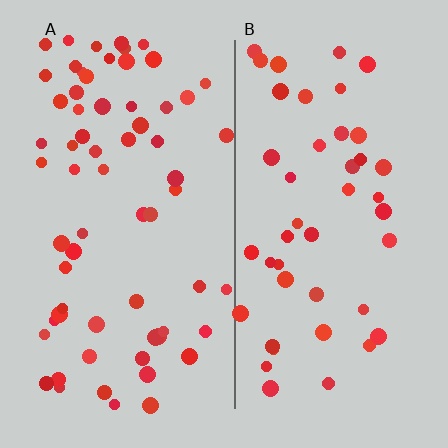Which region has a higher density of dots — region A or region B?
A (the left).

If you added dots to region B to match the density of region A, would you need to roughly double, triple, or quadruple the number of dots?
Approximately double.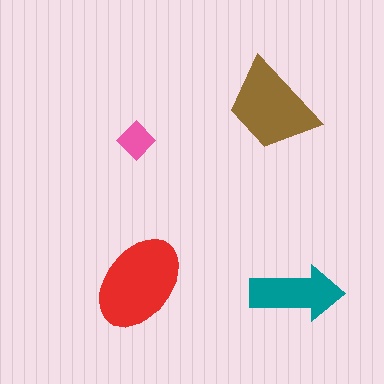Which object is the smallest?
The pink diamond.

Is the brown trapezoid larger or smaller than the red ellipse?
Smaller.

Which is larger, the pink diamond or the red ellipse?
The red ellipse.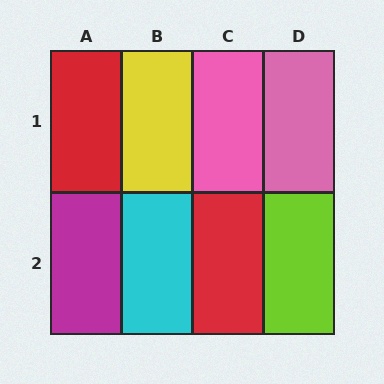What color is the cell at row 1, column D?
Pink.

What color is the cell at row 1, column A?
Red.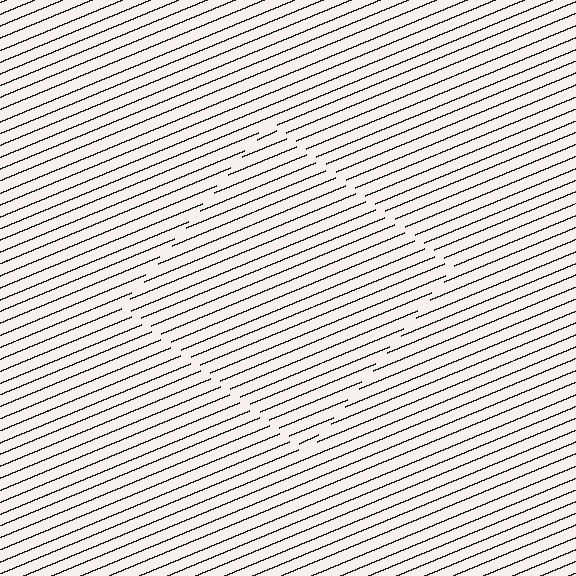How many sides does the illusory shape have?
4 sides — the line-ends trace a square.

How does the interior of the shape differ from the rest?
The interior of the shape contains the same grating, shifted by half a period — the contour is defined by the phase discontinuity where line-ends from the inner and outer gratings abut.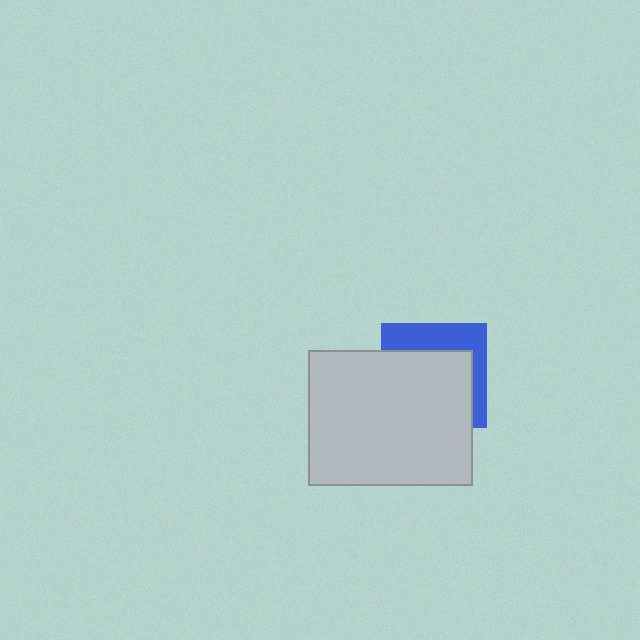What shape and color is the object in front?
The object in front is a light gray rectangle.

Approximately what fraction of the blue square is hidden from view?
Roughly 65% of the blue square is hidden behind the light gray rectangle.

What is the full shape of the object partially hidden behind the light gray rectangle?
The partially hidden object is a blue square.